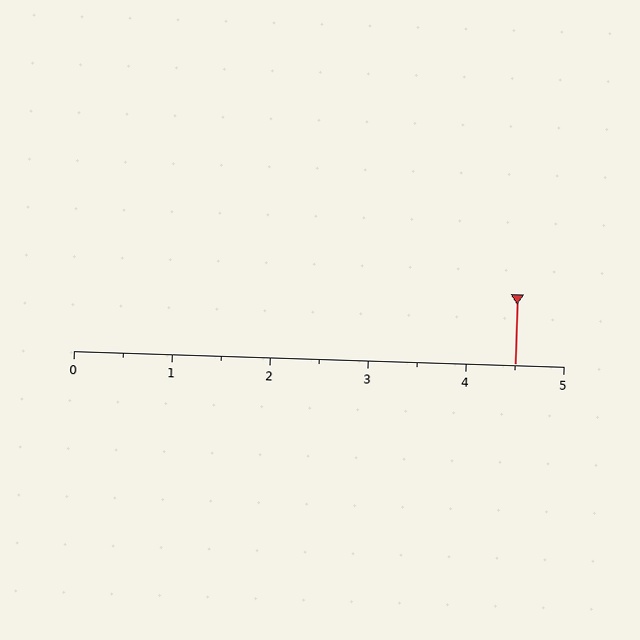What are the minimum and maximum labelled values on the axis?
The axis runs from 0 to 5.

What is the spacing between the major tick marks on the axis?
The major ticks are spaced 1 apart.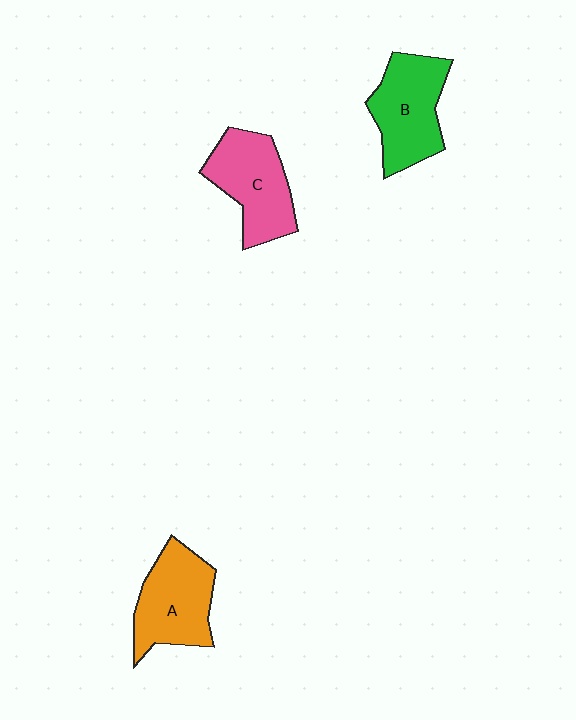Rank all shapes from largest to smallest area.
From largest to smallest: B (green), A (orange), C (pink).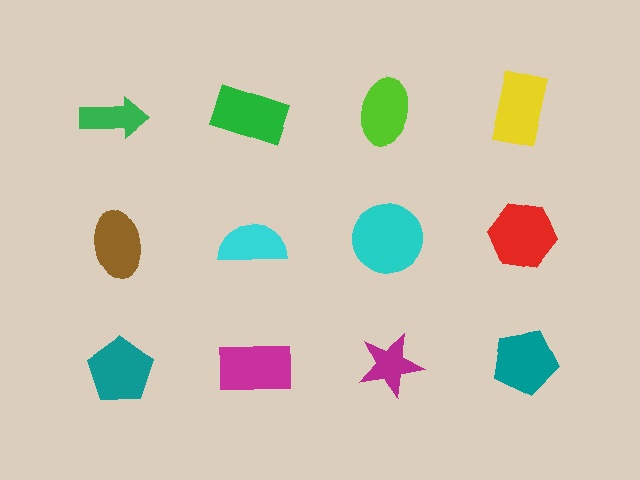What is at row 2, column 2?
A cyan semicircle.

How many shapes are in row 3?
4 shapes.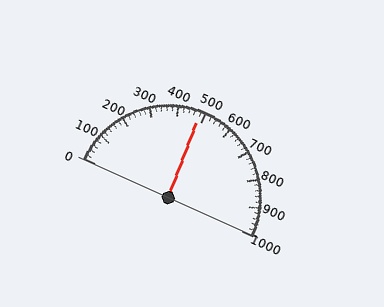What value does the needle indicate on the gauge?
The needle indicates approximately 480.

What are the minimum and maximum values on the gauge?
The gauge ranges from 0 to 1000.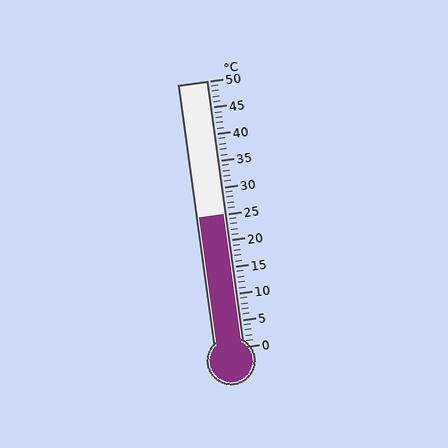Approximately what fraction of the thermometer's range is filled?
The thermometer is filled to approximately 50% of its range.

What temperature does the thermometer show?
The thermometer shows approximately 25°C.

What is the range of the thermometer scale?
The thermometer scale ranges from 0°C to 50°C.